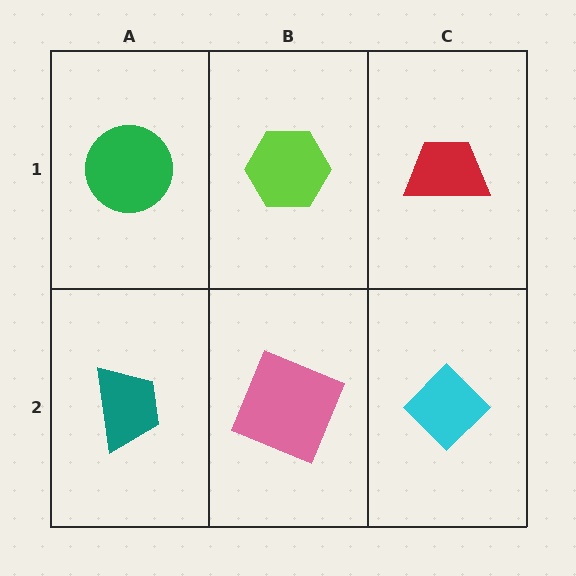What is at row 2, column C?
A cyan diamond.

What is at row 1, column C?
A red trapezoid.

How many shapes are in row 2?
3 shapes.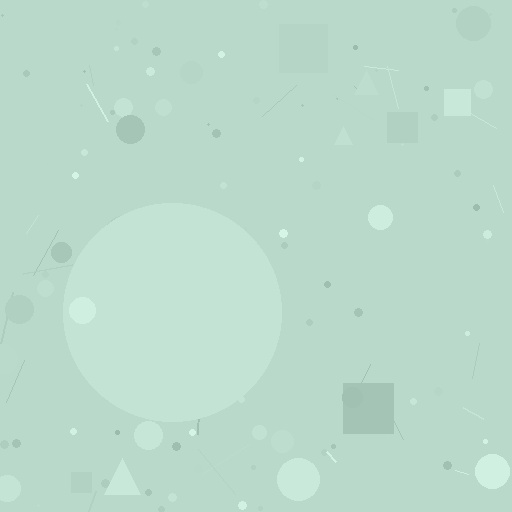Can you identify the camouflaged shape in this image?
The camouflaged shape is a circle.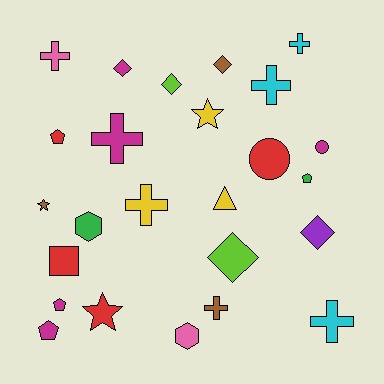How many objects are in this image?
There are 25 objects.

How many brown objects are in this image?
There are 3 brown objects.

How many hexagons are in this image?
There are 2 hexagons.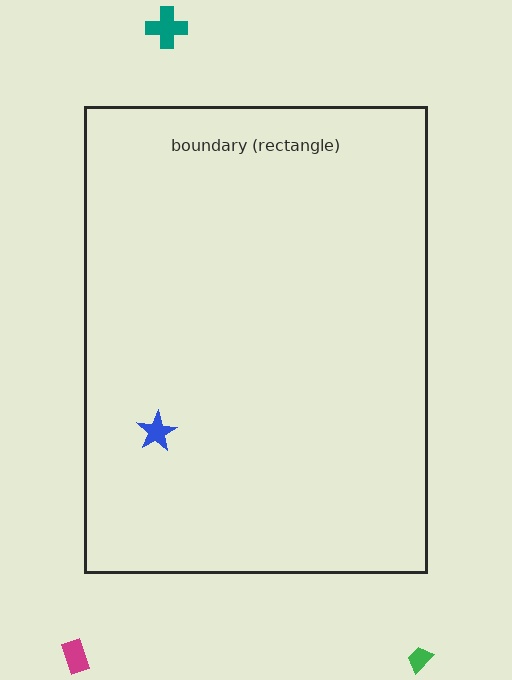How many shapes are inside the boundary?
1 inside, 3 outside.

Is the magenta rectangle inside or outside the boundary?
Outside.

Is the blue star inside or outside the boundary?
Inside.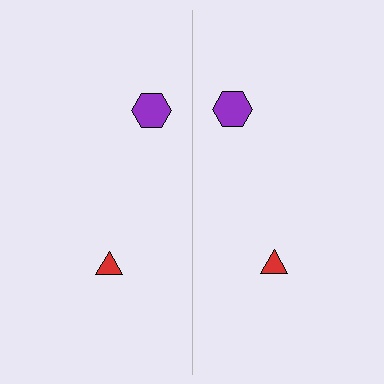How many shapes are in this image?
There are 4 shapes in this image.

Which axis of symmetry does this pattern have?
The pattern has a vertical axis of symmetry running through the center of the image.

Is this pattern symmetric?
Yes, this pattern has bilateral (reflection) symmetry.